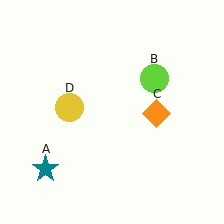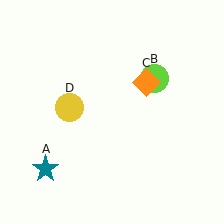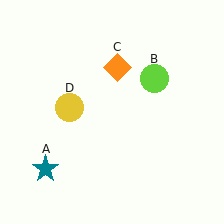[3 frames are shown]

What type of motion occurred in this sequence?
The orange diamond (object C) rotated counterclockwise around the center of the scene.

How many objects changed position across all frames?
1 object changed position: orange diamond (object C).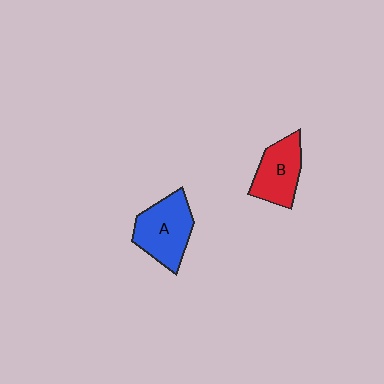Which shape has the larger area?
Shape A (blue).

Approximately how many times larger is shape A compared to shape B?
Approximately 1.2 times.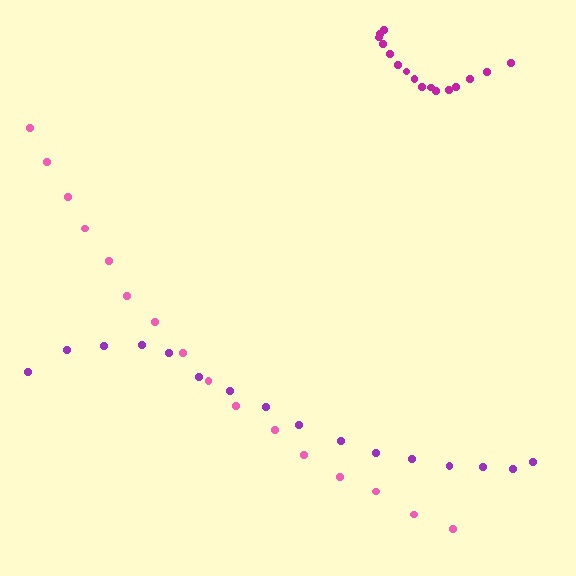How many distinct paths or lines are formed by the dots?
There are 3 distinct paths.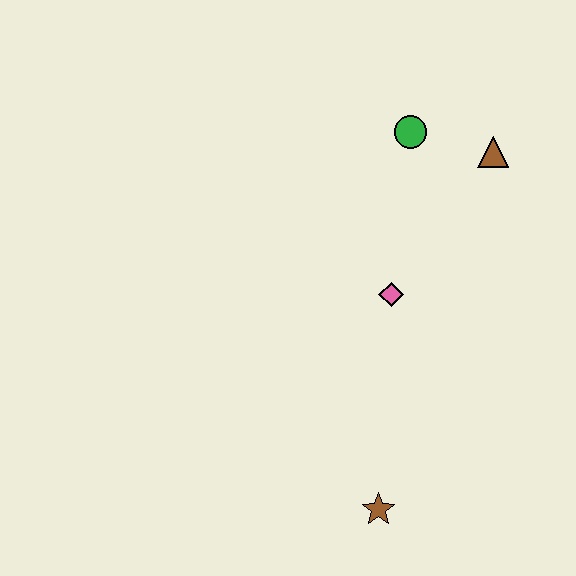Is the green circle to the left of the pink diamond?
No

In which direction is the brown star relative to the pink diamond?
The brown star is below the pink diamond.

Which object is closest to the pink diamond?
The green circle is closest to the pink diamond.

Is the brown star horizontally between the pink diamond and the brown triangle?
No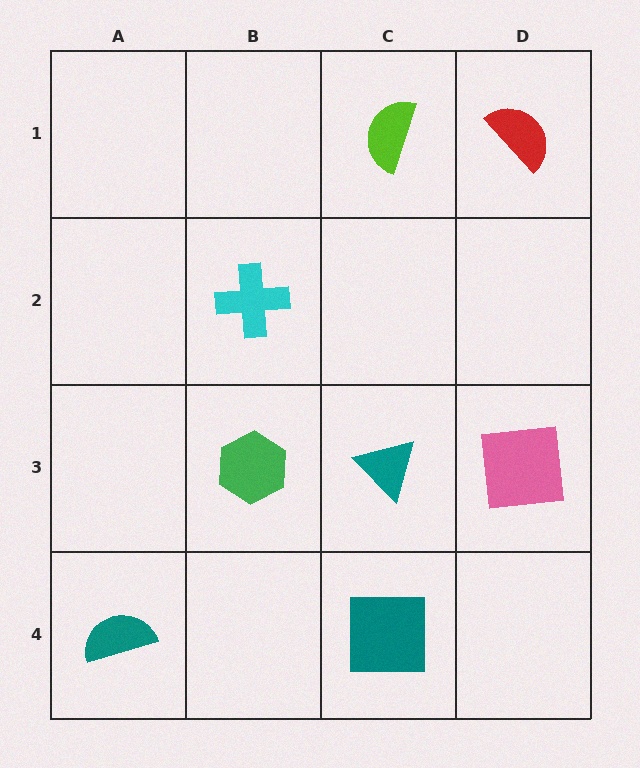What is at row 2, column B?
A cyan cross.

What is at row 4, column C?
A teal square.